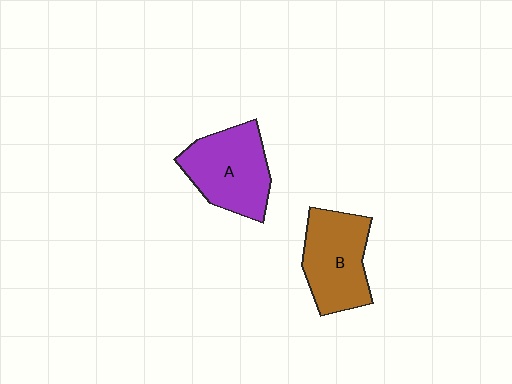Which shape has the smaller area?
Shape B (brown).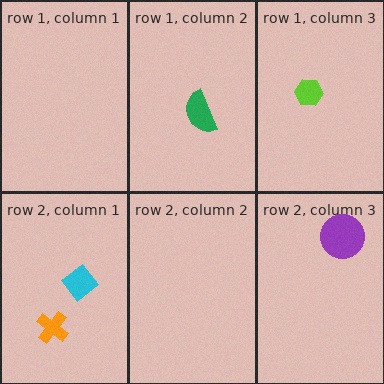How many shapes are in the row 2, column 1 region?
2.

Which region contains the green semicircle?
The row 1, column 2 region.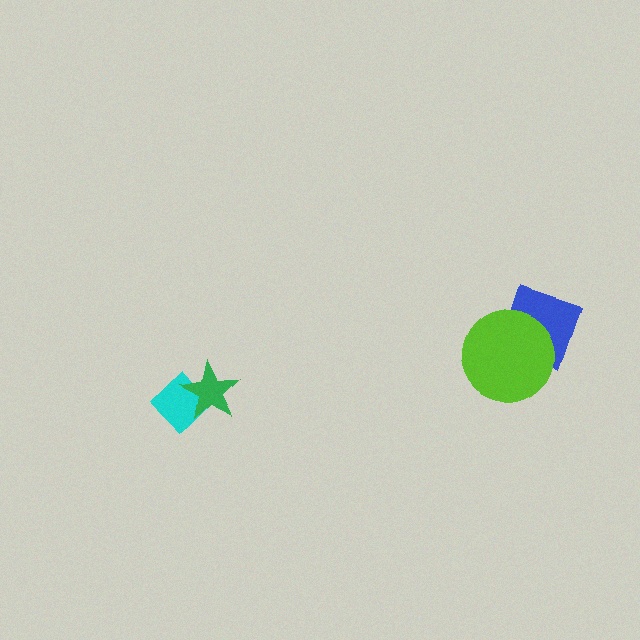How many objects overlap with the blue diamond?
1 object overlaps with the blue diamond.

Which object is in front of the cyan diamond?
The green star is in front of the cyan diamond.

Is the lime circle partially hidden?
No, no other shape covers it.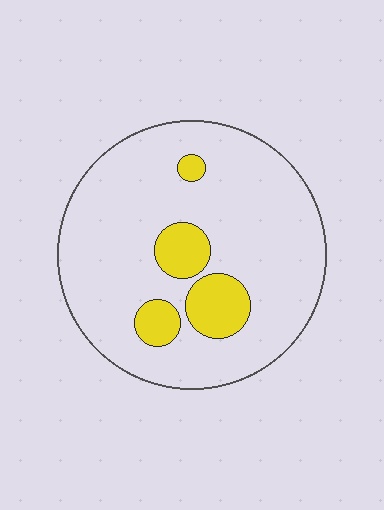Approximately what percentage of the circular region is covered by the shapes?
Approximately 15%.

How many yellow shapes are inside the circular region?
4.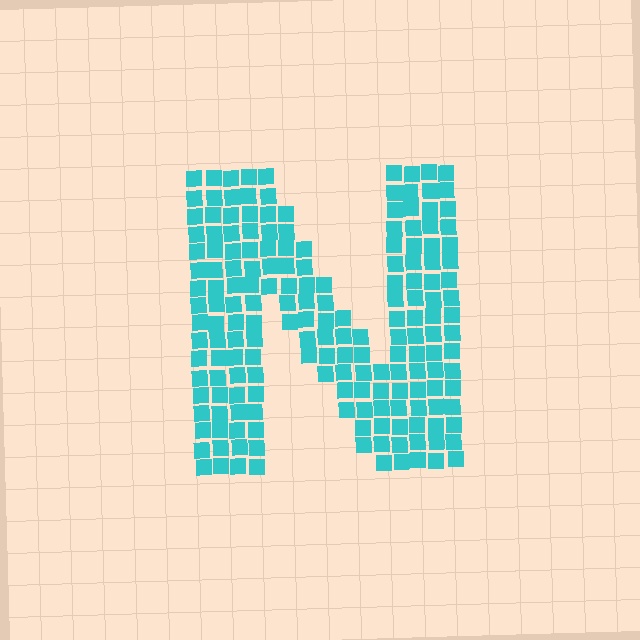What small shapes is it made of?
It is made of small squares.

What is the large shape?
The large shape is the letter N.